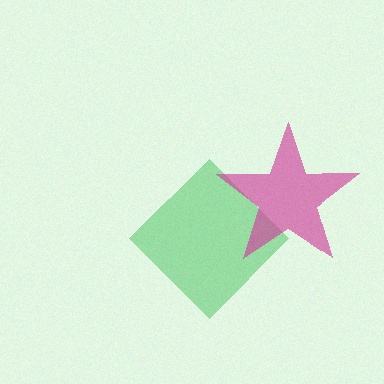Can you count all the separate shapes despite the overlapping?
Yes, there are 2 separate shapes.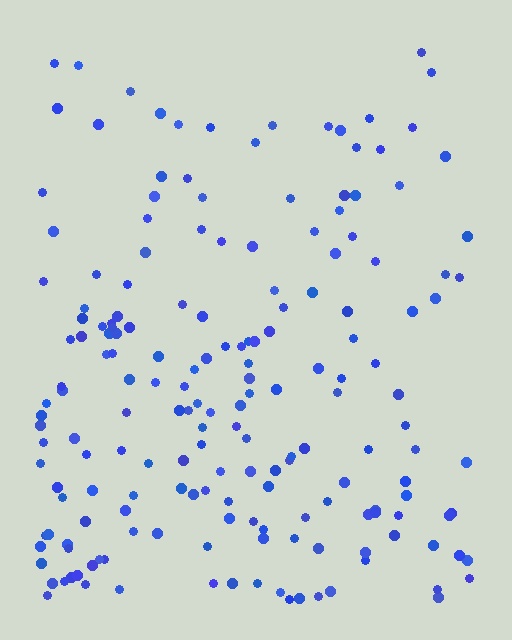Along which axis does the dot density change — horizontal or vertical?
Vertical.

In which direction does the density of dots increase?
From top to bottom, with the bottom side densest.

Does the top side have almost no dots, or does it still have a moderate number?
Still a moderate number, just noticeably fewer than the bottom.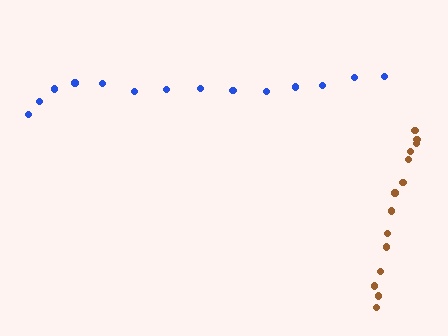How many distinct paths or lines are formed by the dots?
There are 2 distinct paths.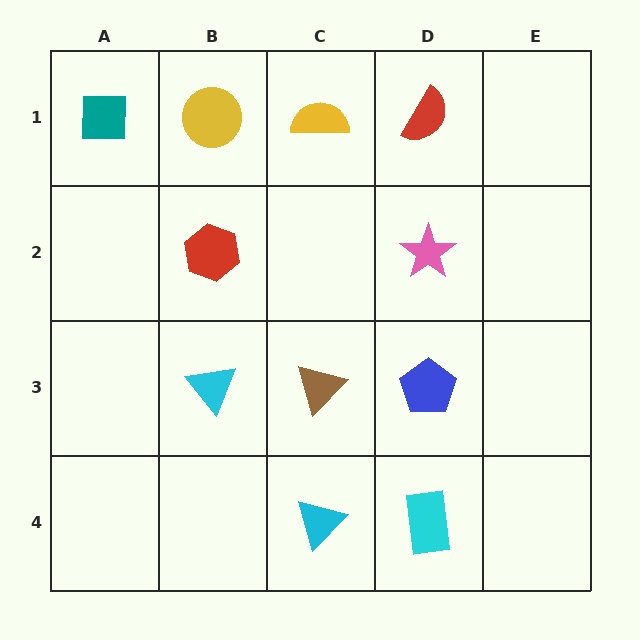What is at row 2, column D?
A pink star.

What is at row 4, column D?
A cyan rectangle.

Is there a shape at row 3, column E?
No, that cell is empty.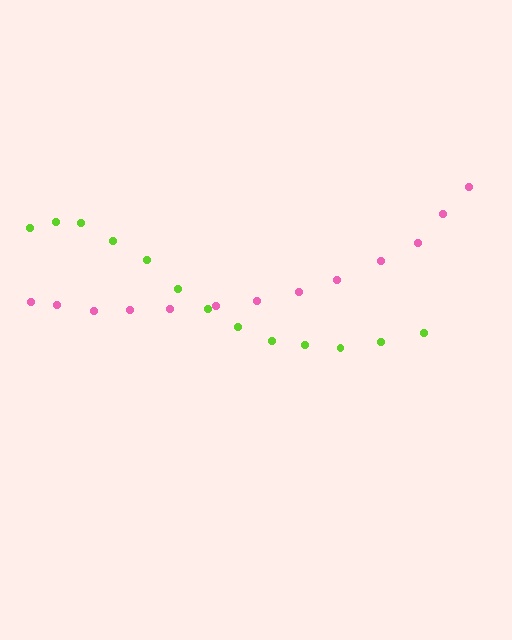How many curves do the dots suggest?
There are 2 distinct paths.